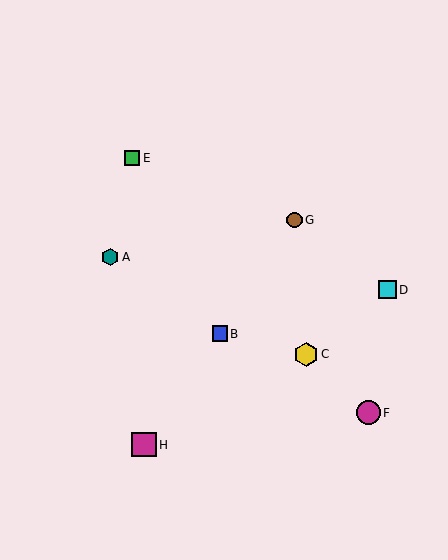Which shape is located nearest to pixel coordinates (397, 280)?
The cyan square (labeled D) at (387, 290) is nearest to that location.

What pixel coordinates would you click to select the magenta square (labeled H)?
Click at (144, 445) to select the magenta square H.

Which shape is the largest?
The magenta square (labeled H) is the largest.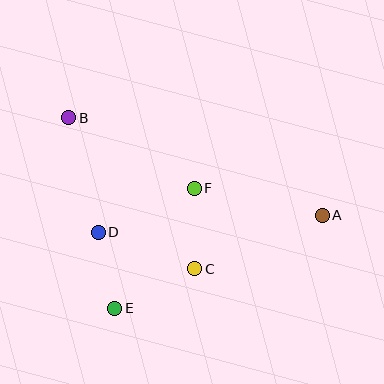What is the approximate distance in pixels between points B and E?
The distance between B and E is approximately 196 pixels.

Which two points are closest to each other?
Points D and E are closest to each other.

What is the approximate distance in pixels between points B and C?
The distance between B and C is approximately 197 pixels.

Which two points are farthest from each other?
Points A and B are farthest from each other.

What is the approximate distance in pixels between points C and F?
The distance between C and F is approximately 81 pixels.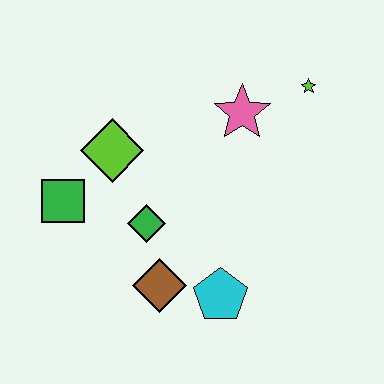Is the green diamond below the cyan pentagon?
No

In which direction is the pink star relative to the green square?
The pink star is to the right of the green square.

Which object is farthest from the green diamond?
The lime star is farthest from the green diamond.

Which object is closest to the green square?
The lime diamond is closest to the green square.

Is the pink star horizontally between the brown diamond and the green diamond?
No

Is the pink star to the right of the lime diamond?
Yes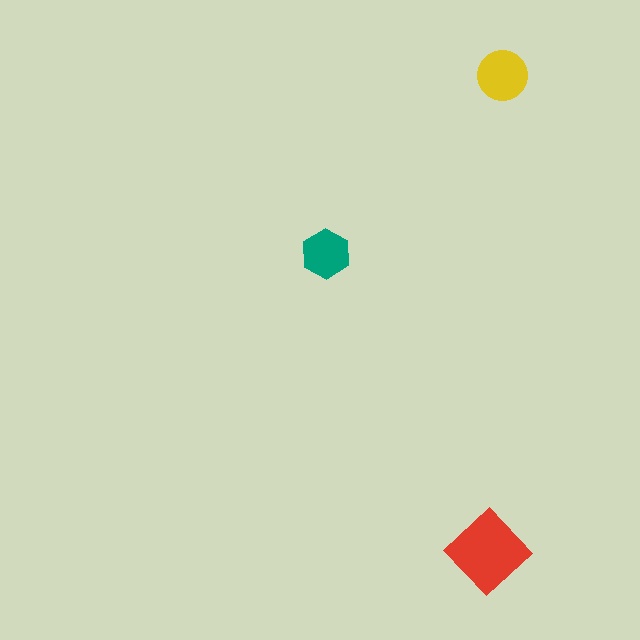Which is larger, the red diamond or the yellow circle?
The red diamond.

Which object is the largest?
The red diamond.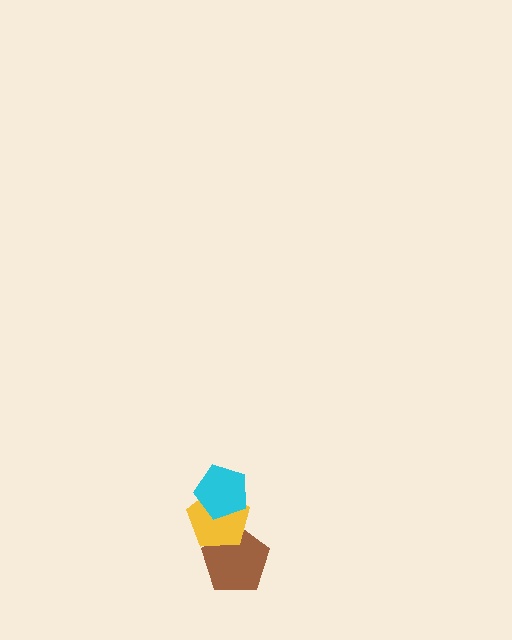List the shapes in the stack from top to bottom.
From top to bottom: the cyan pentagon, the yellow pentagon, the brown pentagon.